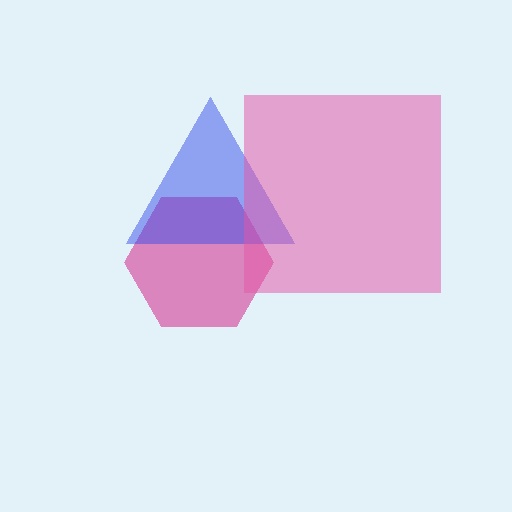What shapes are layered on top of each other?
The layered shapes are: a magenta hexagon, a blue triangle, a pink square.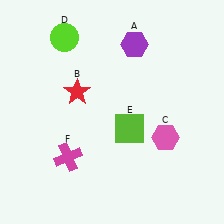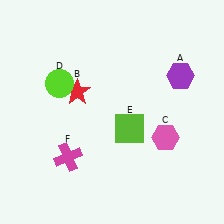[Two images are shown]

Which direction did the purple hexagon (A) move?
The purple hexagon (A) moved right.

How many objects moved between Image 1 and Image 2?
2 objects moved between the two images.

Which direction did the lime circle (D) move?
The lime circle (D) moved down.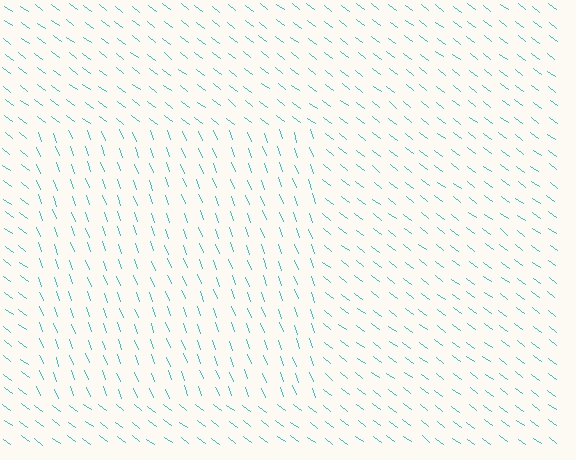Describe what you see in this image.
The image is filled with small cyan line segments. A rectangle region in the image has lines oriented differently from the surrounding lines, creating a visible texture boundary.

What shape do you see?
I see a rectangle.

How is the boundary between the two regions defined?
The boundary is defined purely by a change in line orientation (approximately 32 degrees difference). All lines are the same color and thickness.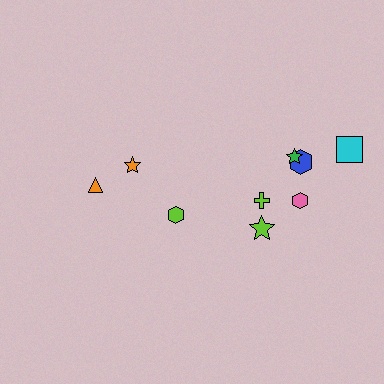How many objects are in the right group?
There are 6 objects.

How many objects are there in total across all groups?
There are 9 objects.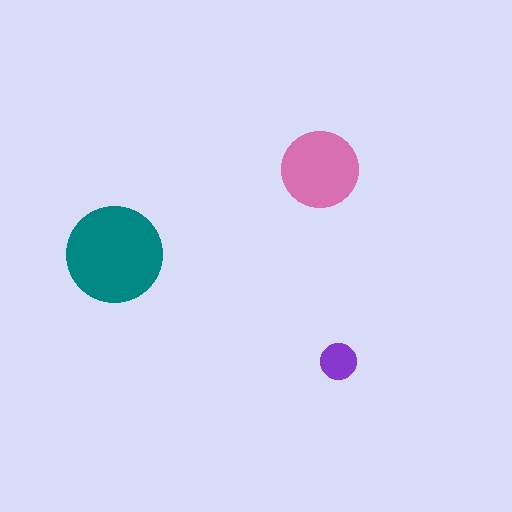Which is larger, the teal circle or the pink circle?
The teal one.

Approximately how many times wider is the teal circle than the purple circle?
About 2.5 times wider.